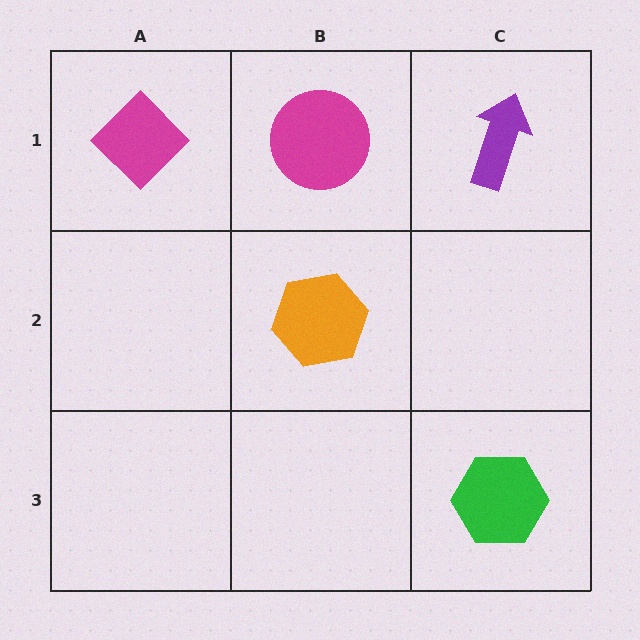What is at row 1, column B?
A magenta circle.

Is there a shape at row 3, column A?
No, that cell is empty.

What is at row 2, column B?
An orange hexagon.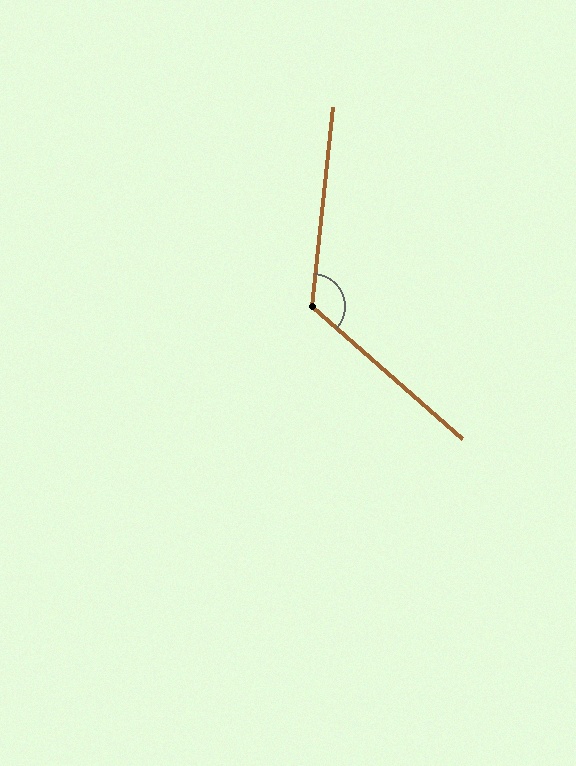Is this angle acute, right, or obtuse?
It is obtuse.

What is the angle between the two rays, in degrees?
Approximately 125 degrees.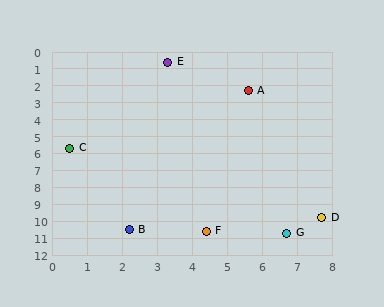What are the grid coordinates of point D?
Point D is at approximately (7.7, 9.8).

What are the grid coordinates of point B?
Point B is at approximately (2.2, 10.5).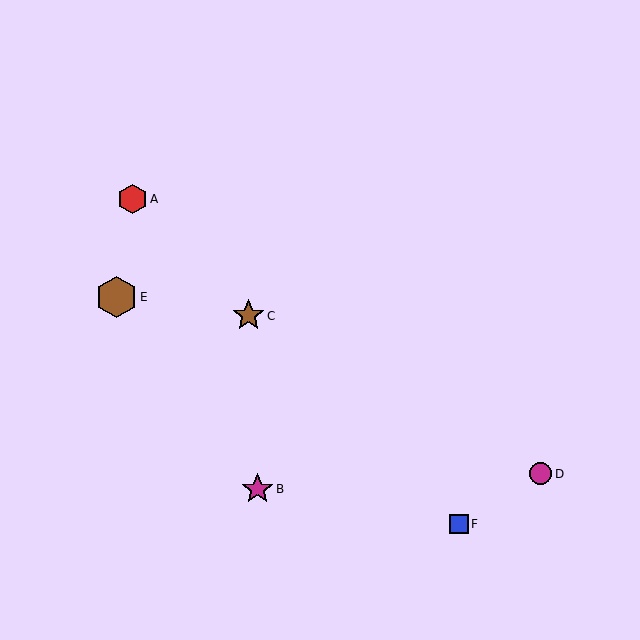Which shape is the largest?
The brown hexagon (labeled E) is the largest.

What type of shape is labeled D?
Shape D is a magenta circle.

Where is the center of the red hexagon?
The center of the red hexagon is at (132, 199).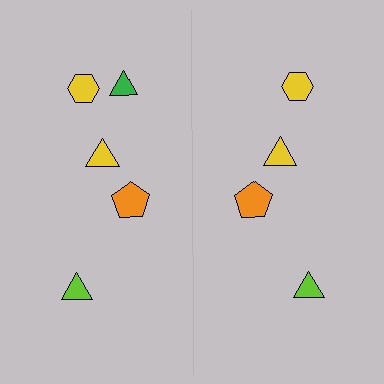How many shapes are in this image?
There are 9 shapes in this image.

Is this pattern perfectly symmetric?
No, the pattern is not perfectly symmetric. A green triangle is missing from the right side.